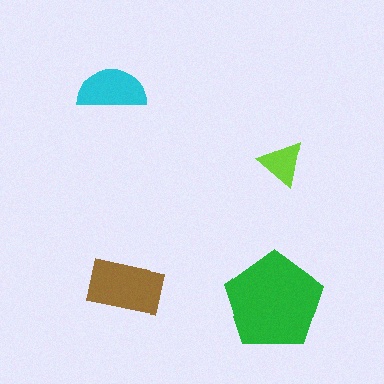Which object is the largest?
The green pentagon.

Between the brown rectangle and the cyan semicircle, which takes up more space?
The brown rectangle.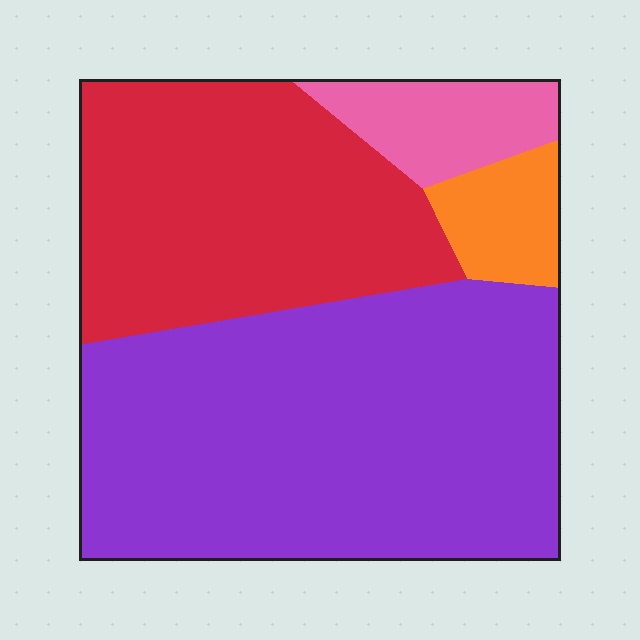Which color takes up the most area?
Purple, at roughly 55%.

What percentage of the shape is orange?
Orange takes up about one tenth (1/10) of the shape.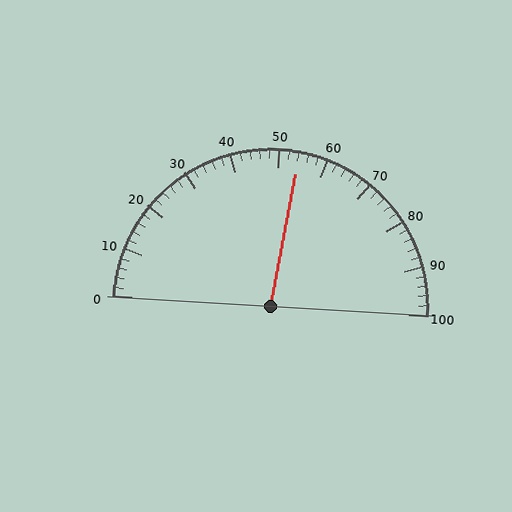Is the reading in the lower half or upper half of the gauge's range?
The reading is in the upper half of the range (0 to 100).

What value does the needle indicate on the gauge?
The needle indicates approximately 54.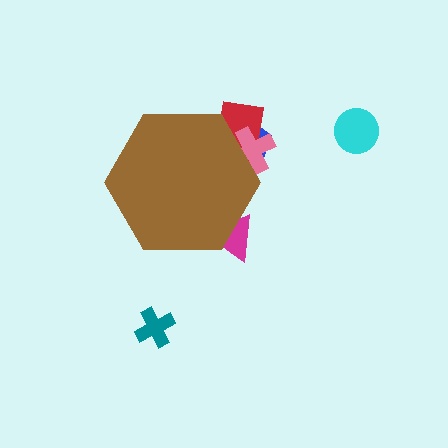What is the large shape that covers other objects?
A brown hexagon.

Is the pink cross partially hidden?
Yes, the pink cross is partially hidden behind the brown hexagon.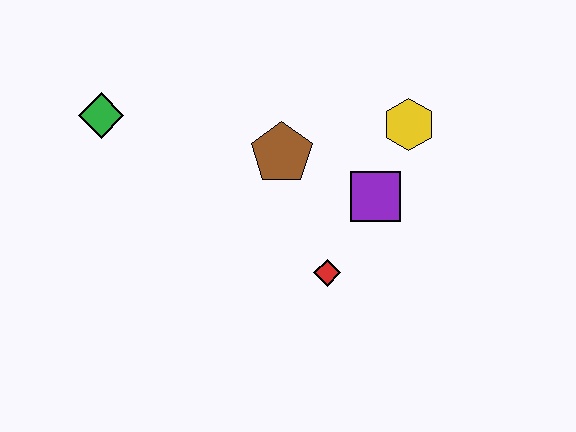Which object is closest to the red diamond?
The purple square is closest to the red diamond.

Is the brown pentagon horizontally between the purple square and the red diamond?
No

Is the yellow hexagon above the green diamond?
No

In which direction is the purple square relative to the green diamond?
The purple square is to the right of the green diamond.